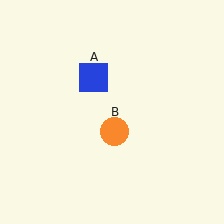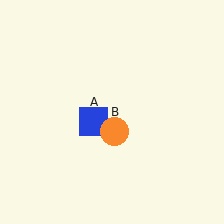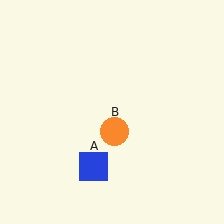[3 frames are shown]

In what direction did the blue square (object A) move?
The blue square (object A) moved down.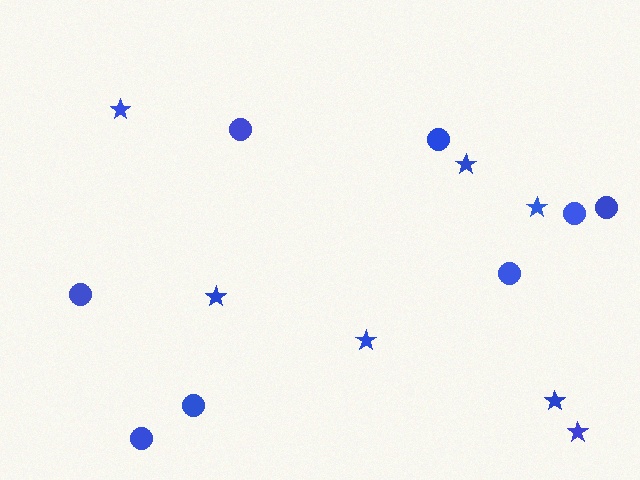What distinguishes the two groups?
There are 2 groups: one group of stars (7) and one group of circles (8).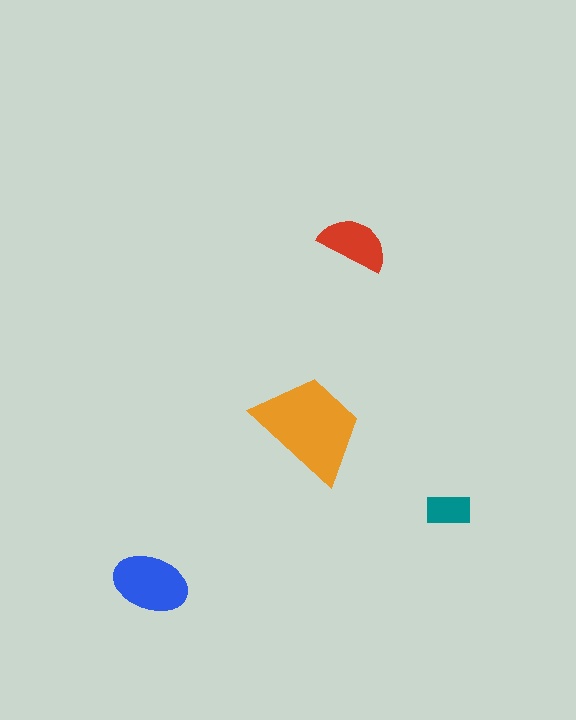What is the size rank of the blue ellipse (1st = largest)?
2nd.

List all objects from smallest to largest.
The teal rectangle, the red semicircle, the blue ellipse, the orange trapezoid.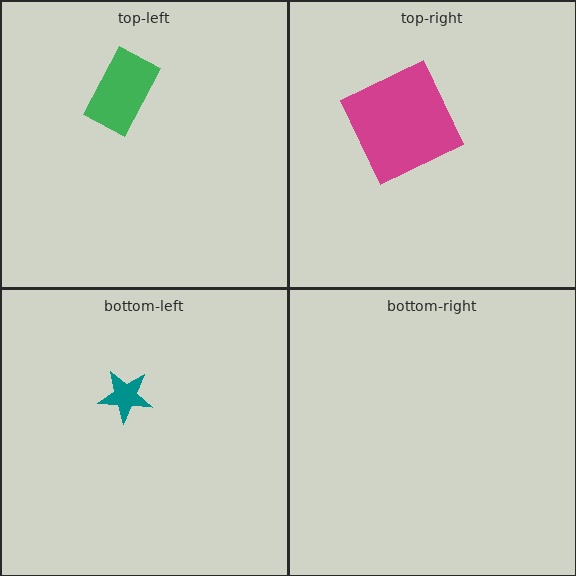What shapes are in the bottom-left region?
The teal star.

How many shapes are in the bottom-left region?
1.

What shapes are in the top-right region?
The magenta square.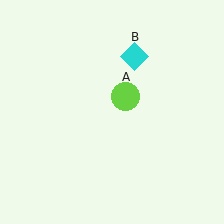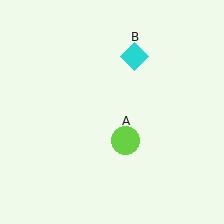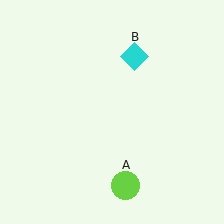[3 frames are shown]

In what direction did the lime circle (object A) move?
The lime circle (object A) moved down.